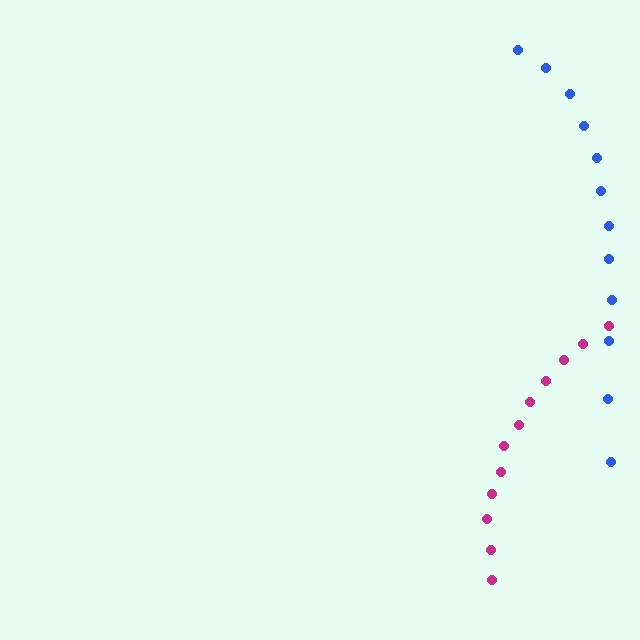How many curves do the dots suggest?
There are 2 distinct paths.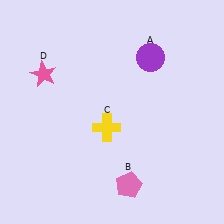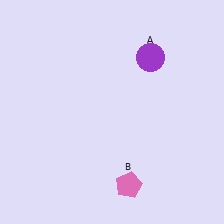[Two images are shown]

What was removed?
The yellow cross (C), the pink star (D) were removed in Image 2.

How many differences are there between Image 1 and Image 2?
There are 2 differences between the two images.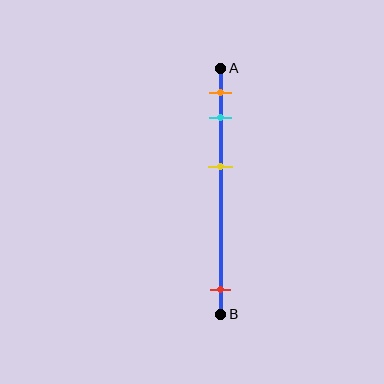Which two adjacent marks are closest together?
The orange and cyan marks are the closest adjacent pair.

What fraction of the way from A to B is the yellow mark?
The yellow mark is approximately 40% (0.4) of the way from A to B.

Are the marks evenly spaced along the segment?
No, the marks are not evenly spaced.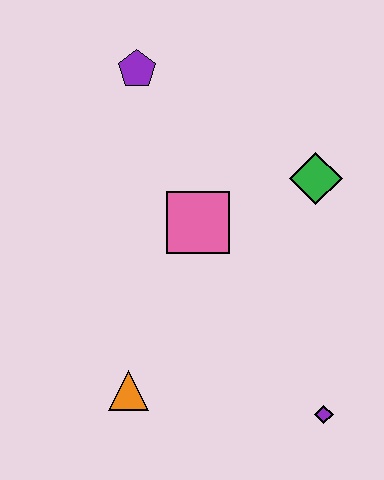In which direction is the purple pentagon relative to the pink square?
The purple pentagon is above the pink square.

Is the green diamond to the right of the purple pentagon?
Yes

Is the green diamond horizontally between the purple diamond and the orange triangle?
Yes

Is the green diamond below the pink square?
No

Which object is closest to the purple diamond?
The orange triangle is closest to the purple diamond.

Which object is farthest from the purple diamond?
The purple pentagon is farthest from the purple diamond.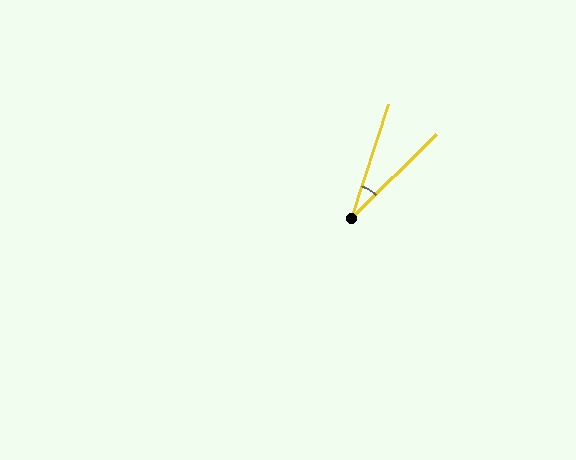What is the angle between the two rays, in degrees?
Approximately 27 degrees.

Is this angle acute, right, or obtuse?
It is acute.